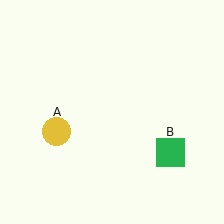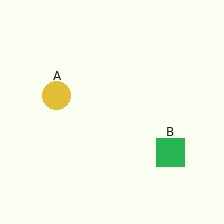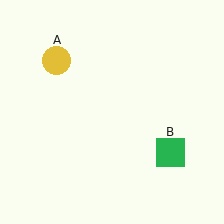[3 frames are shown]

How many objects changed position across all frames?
1 object changed position: yellow circle (object A).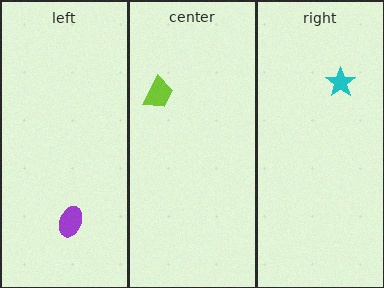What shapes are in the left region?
The purple ellipse.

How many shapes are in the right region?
1.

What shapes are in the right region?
The cyan star.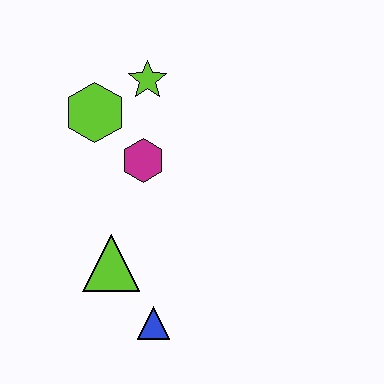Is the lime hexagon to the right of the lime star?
No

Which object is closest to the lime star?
The lime hexagon is closest to the lime star.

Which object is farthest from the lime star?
The blue triangle is farthest from the lime star.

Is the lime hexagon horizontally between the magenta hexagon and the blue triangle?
No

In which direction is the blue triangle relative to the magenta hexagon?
The blue triangle is below the magenta hexagon.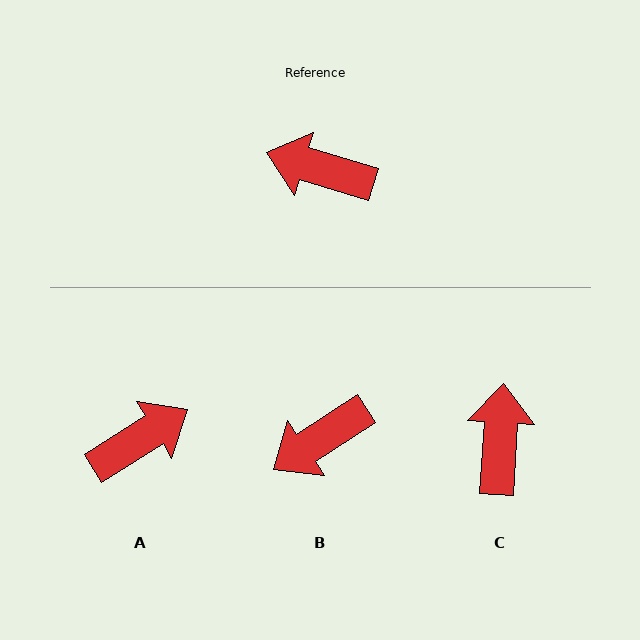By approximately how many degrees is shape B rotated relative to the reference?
Approximately 50 degrees counter-clockwise.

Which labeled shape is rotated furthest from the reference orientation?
A, about 131 degrees away.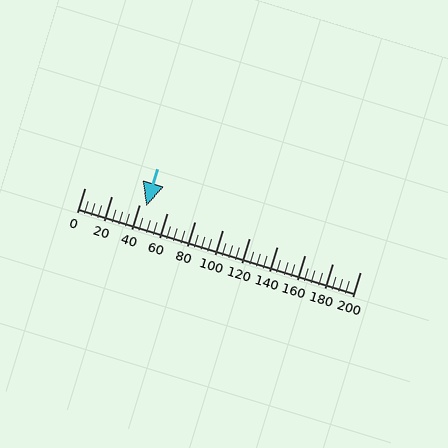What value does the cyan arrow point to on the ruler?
The cyan arrow points to approximately 45.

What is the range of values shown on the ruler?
The ruler shows values from 0 to 200.